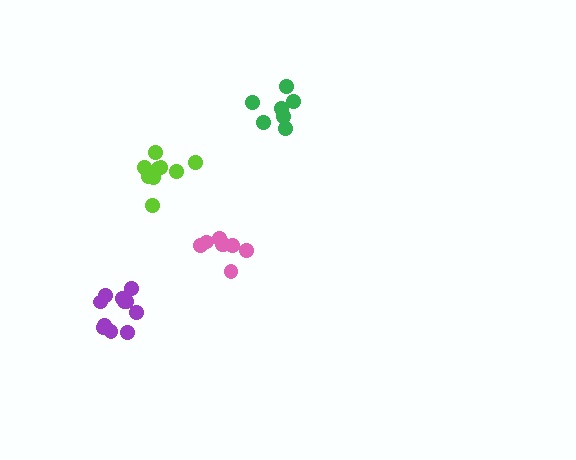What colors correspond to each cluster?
The clusters are colored: pink, green, lime, purple.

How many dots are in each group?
Group 1: 8 dots, Group 2: 7 dots, Group 3: 9 dots, Group 4: 11 dots (35 total).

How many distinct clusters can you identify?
There are 4 distinct clusters.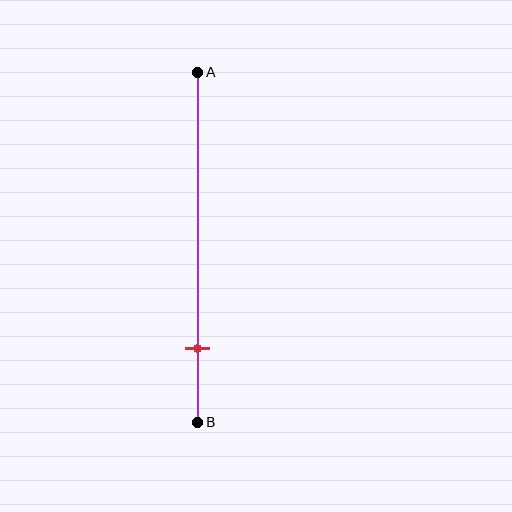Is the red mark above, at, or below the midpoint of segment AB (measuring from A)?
The red mark is below the midpoint of segment AB.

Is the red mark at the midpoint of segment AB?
No, the mark is at about 80% from A, not at the 50% midpoint.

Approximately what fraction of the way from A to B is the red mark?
The red mark is approximately 80% of the way from A to B.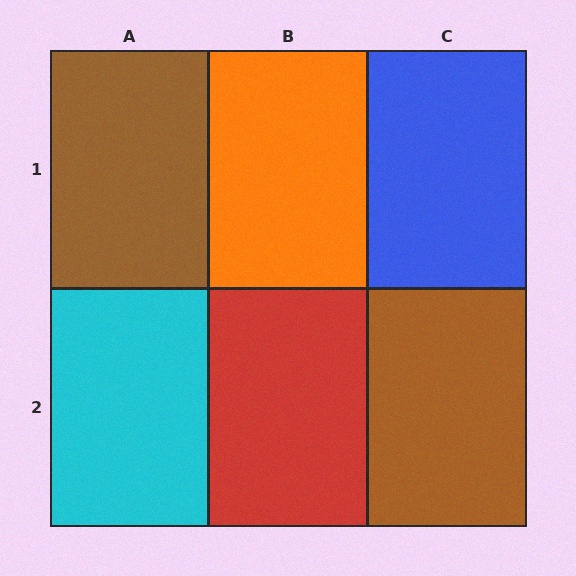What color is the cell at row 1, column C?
Blue.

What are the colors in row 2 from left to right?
Cyan, red, brown.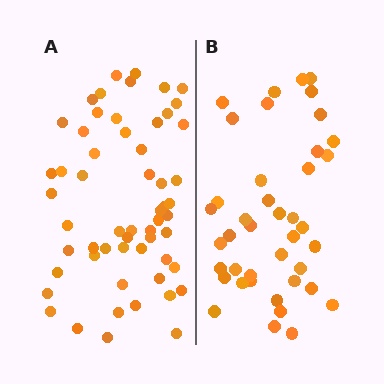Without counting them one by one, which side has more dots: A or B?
Region A (the left region) has more dots.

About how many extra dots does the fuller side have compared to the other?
Region A has approximately 15 more dots than region B.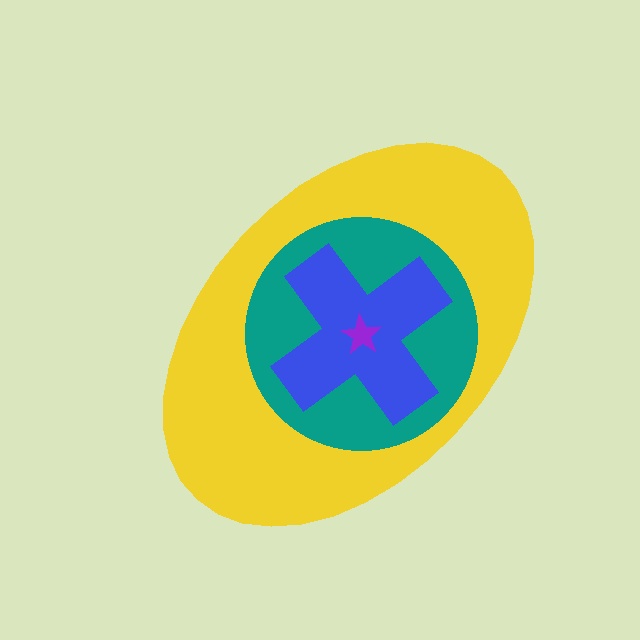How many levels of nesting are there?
4.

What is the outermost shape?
The yellow ellipse.